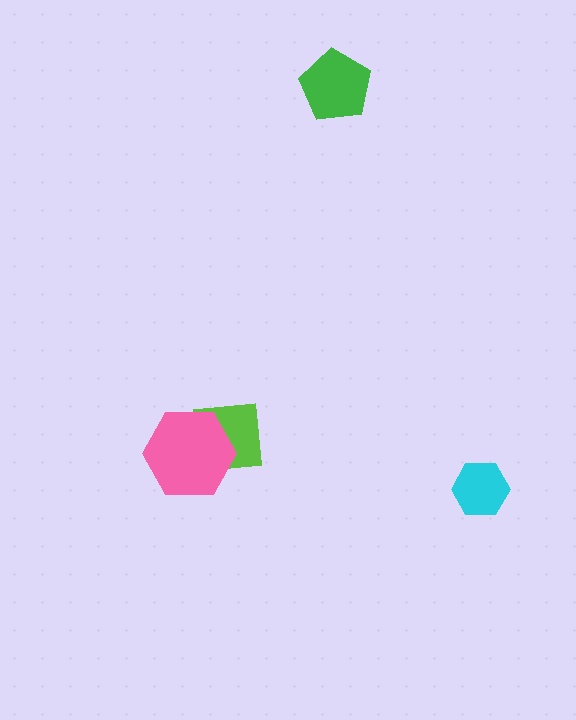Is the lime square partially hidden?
Yes, it is partially covered by another shape.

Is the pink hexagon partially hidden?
No, no other shape covers it.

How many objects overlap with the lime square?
1 object overlaps with the lime square.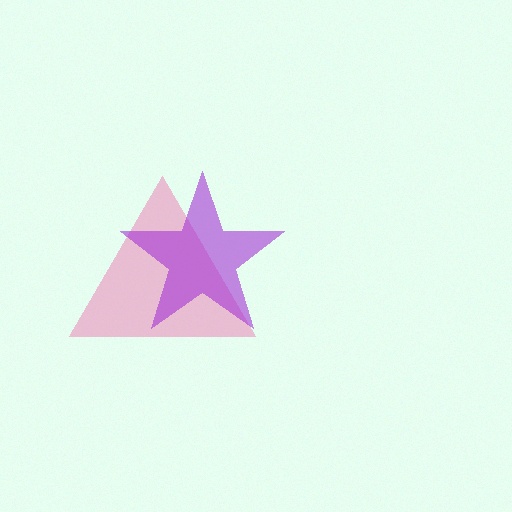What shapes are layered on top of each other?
The layered shapes are: a pink triangle, a purple star.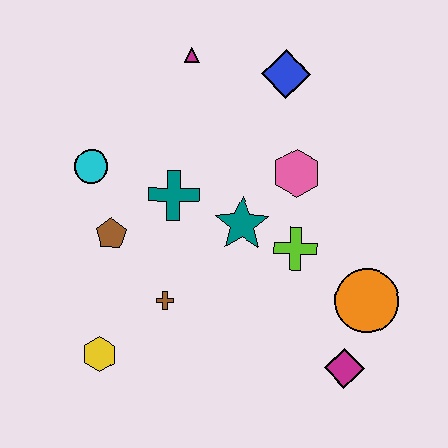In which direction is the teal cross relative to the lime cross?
The teal cross is to the left of the lime cross.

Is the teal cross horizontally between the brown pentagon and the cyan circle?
No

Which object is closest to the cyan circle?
The brown pentagon is closest to the cyan circle.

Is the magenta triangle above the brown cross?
Yes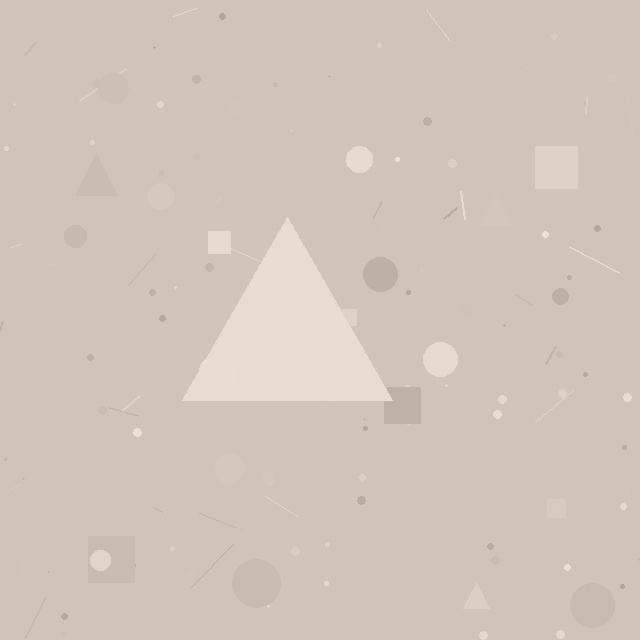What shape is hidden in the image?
A triangle is hidden in the image.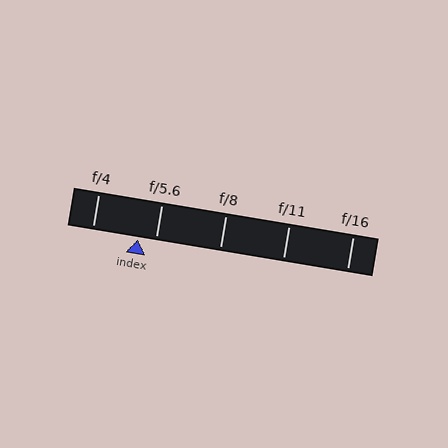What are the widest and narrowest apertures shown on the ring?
The widest aperture shown is f/4 and the narrowest is f/16.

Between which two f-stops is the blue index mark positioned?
The index mark is between f/4 and f/5.6.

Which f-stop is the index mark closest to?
The index mark is closest to f/5.6.